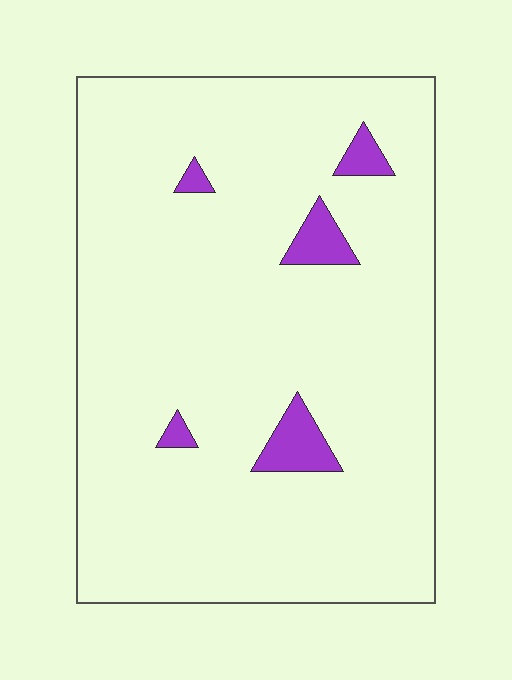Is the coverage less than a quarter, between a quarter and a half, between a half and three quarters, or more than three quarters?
Less than a quarter.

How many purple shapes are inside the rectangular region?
5.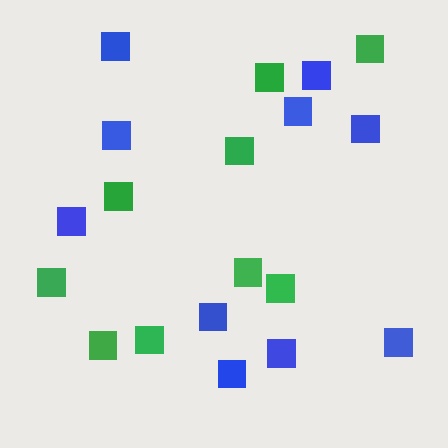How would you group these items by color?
There are 2 groups: one group of blue squares (10) and one group of green squares (9).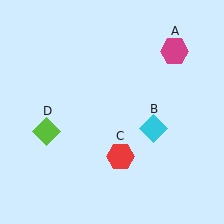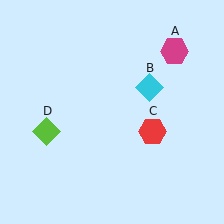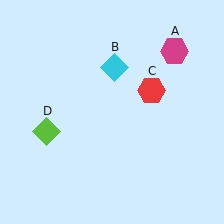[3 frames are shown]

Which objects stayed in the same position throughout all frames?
Magenta hexagon (object A) and lime diamond (object D) remained stationary.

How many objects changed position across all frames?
2 objects changed position: cyan diamond (object B), red hexagon (object C).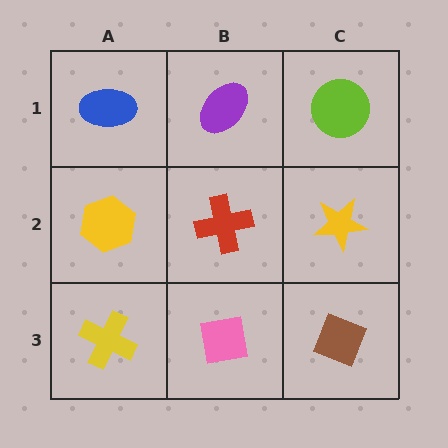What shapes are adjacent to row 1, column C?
A yellow star (row 2, column C), a purple ellipse (row 1, column B).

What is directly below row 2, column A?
A yellow cross.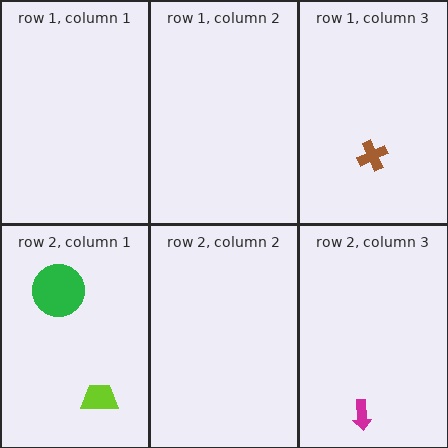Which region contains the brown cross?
The row 1, column 3 region.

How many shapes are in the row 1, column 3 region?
1.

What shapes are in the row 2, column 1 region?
The green circle, the lime trapezoid.